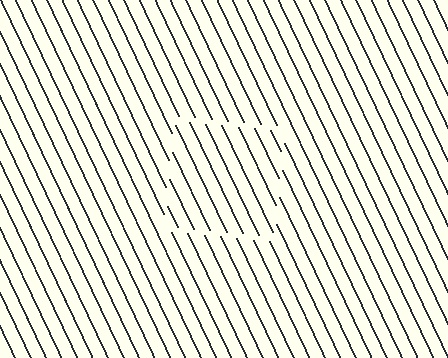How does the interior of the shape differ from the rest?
The interior of the shape contains the same grating, shifted by half a period — the contour is defined by the phase discontinuity where line-ends from the inner and outer gratings abut.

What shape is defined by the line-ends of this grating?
An illusory square. The interior of the shape contains the same grating, shifted by half a period — the contour is defined by the phase discontinuity where line-ends from the inner and outer gratings abut.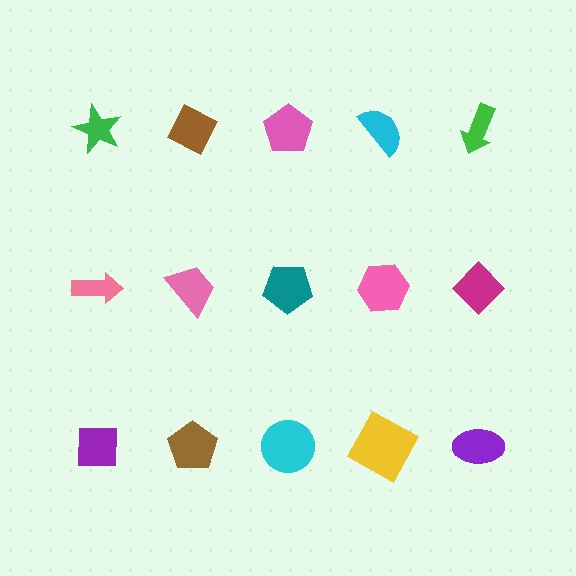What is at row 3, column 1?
A purple square.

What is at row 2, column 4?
A pink hexagon.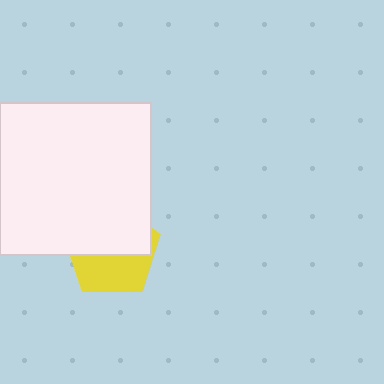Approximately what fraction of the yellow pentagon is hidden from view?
Roughly 56% of the yellow pentagon is hidden behind the white square.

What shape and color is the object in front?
The object in front is a white square.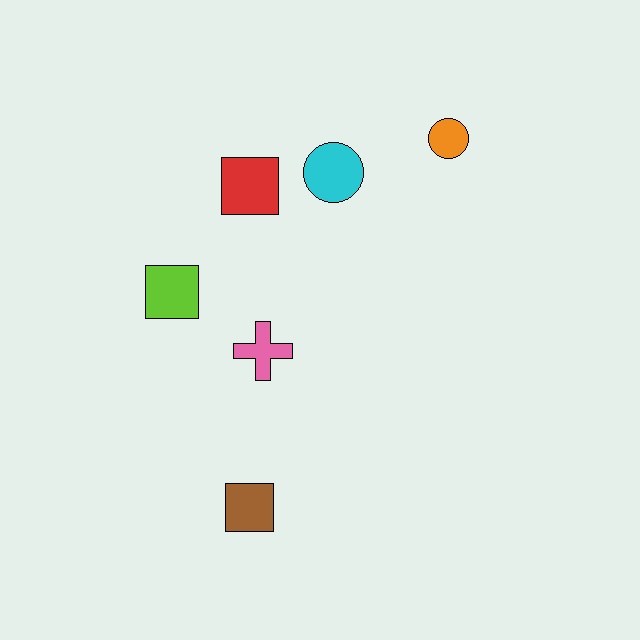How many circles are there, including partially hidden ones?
There are 2 circles.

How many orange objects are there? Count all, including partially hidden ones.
There is 1 orange object.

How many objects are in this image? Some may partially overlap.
There are 6 objects.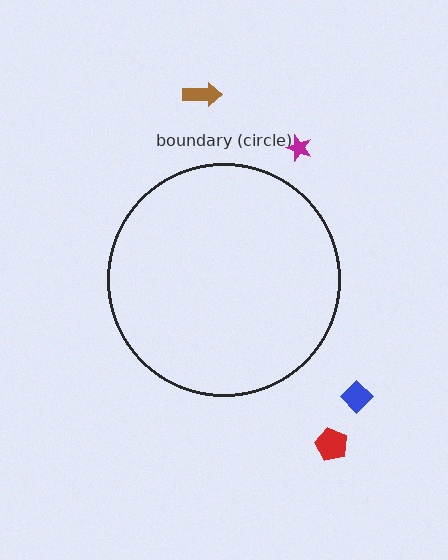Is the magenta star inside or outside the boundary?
Outside.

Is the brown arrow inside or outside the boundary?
Outside.